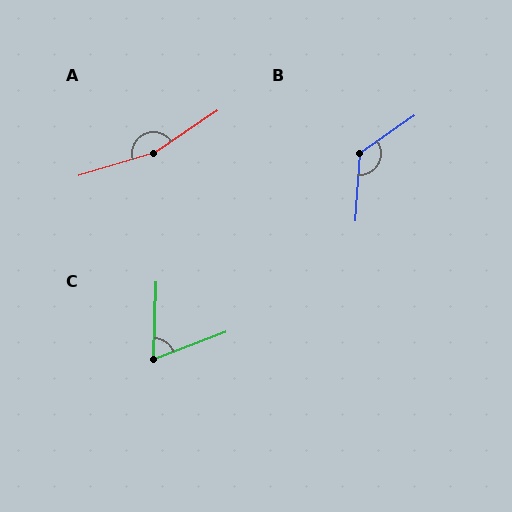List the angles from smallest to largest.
C (67°), B (129°), A (163°).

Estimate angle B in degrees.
Approximately 129 degrees.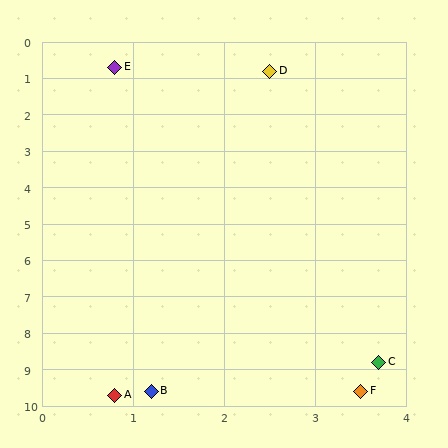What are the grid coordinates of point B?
Point B is at approximately (1.2, 9.6).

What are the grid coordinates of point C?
Point C is at approximately (3.7, 8.8).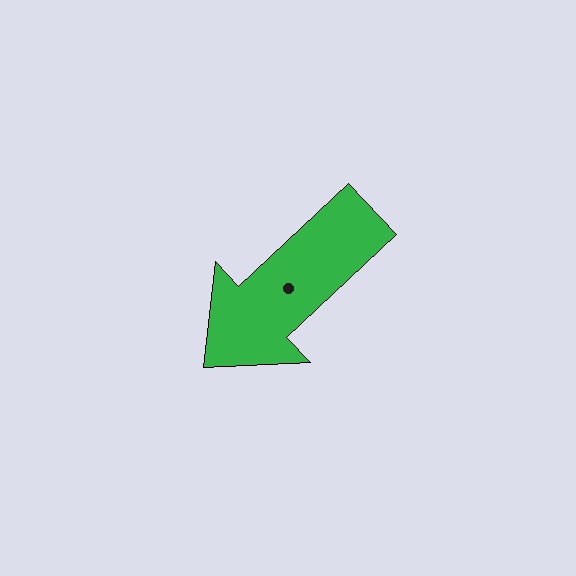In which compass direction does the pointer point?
Southwest.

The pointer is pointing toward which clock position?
Roughly 8 o'clock.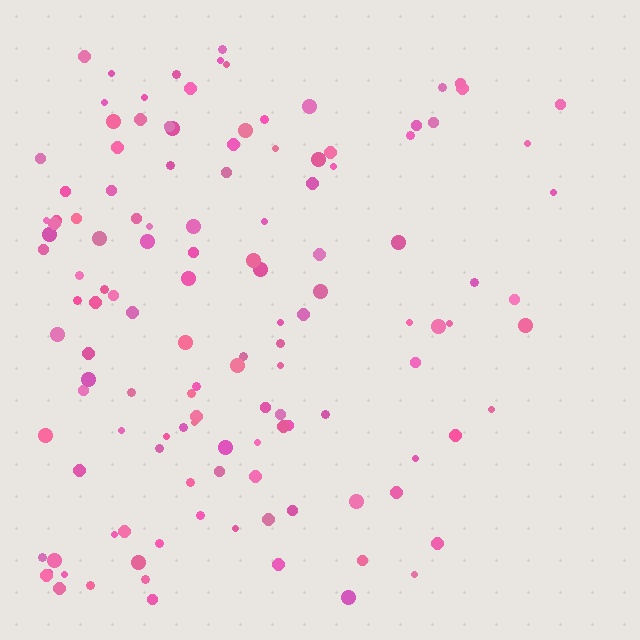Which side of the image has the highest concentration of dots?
The left.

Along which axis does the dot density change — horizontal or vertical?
Horizontal.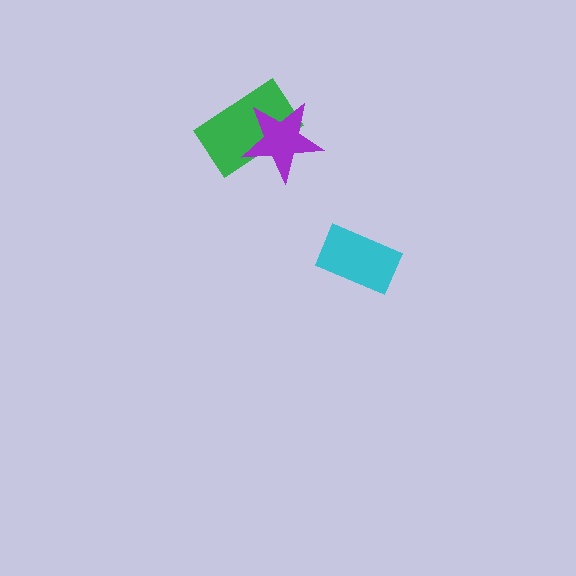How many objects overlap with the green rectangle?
1 object overlaps with the green rectangle.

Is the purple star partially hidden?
No, no other shape covers it.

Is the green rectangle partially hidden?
Yes, it is partially covered by another shape.